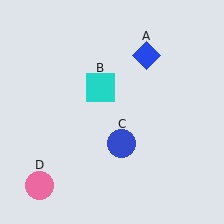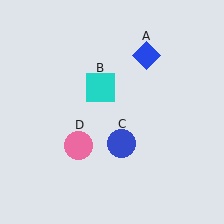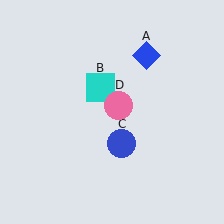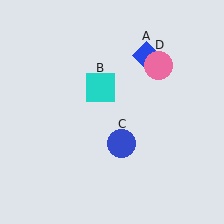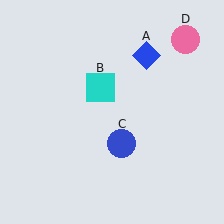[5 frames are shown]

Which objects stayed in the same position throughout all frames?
Blue diamond (object A) and cyan square (object B) and blue circle (object C) remained stationary.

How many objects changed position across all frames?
1 object changed position: pink circle (object D).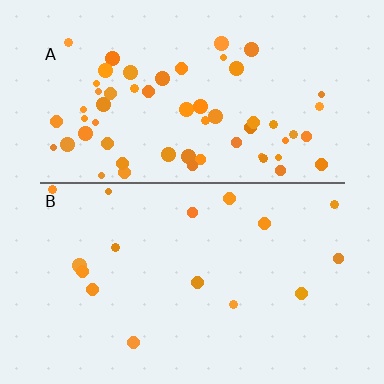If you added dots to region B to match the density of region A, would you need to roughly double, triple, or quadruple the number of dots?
Approximately quadruple.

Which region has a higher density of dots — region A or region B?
A (the top).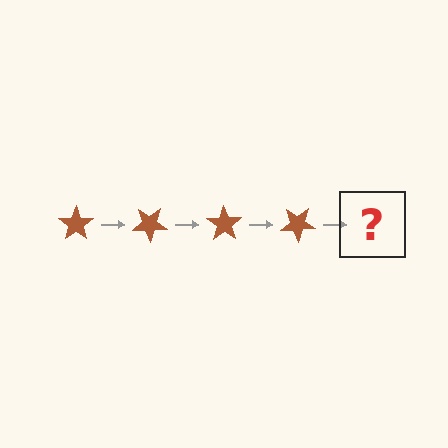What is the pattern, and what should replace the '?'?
The pattern is that the star rotates 35 degrees each step. The '?' should be a brown star rotated 140 degrees.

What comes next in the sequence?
The next element should be a brown star rotated 140 degrees.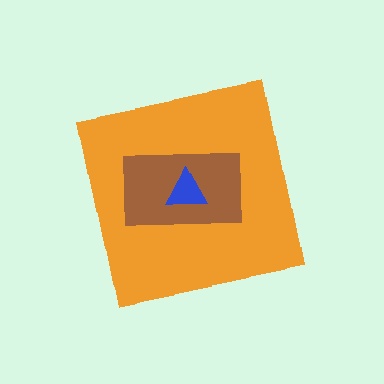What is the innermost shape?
The blue triangle.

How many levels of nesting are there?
3.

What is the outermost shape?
The orange square.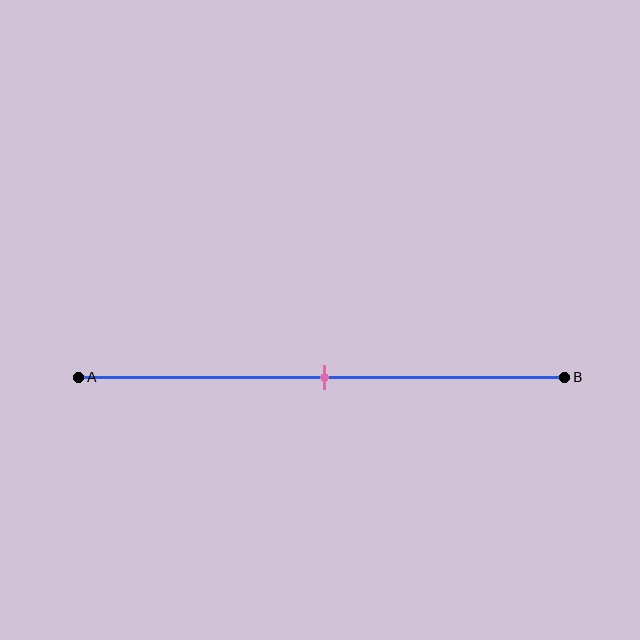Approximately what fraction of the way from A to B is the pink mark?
The pink mark is approximately 50% of the way from A to B.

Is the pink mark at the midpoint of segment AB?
Yes, the mark is approximately at the midpoint.